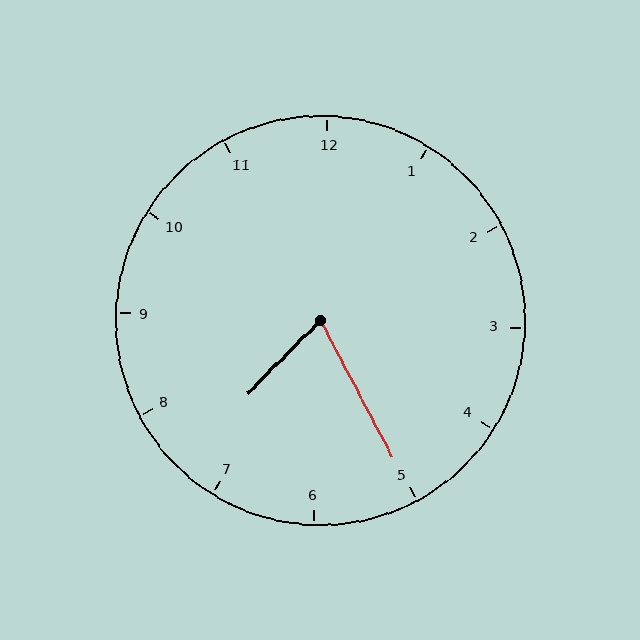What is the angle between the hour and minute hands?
Approximately 72 degrees.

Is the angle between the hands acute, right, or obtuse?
It is acute.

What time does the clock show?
7:25.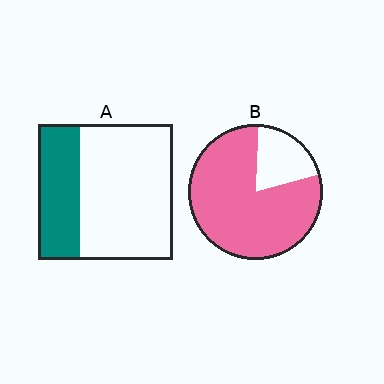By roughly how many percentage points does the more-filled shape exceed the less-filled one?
By roughly 50 percentage points (B over A).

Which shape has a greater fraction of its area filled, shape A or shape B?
Shape B.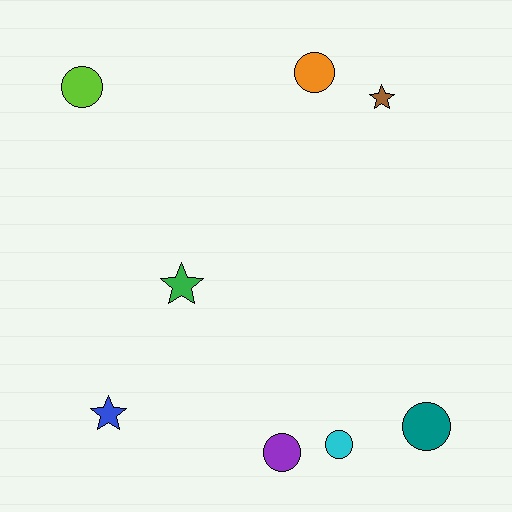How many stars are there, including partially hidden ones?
There are 3 stars.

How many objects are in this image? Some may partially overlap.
There are 8 objects.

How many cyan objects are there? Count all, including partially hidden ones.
There is 1 cyan object.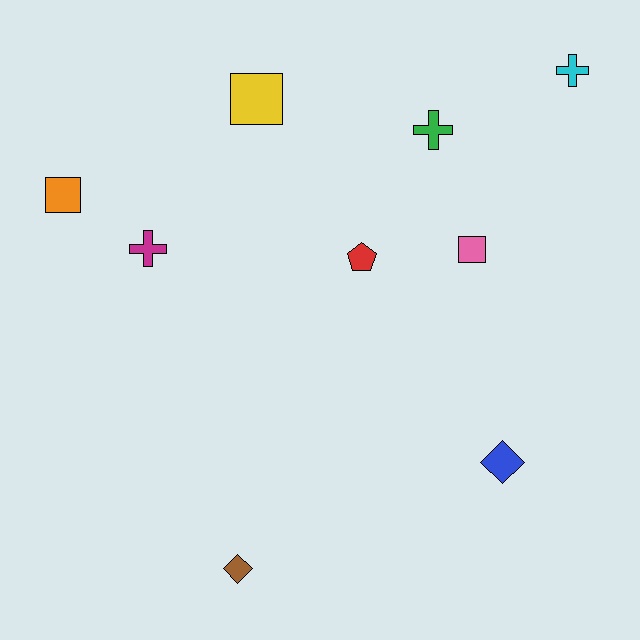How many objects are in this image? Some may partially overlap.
There are 9 objects.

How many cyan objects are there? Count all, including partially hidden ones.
There is 1 cyan object.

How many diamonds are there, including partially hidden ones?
There are 2 diamonds.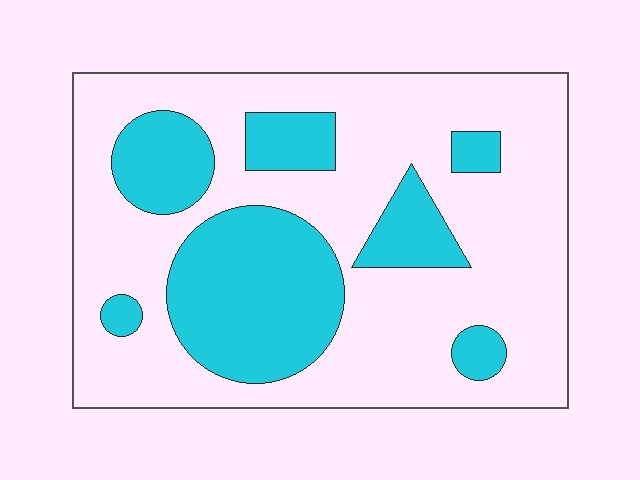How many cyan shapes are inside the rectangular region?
7.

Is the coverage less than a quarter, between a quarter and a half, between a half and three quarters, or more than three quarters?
Between a quarter and a half.